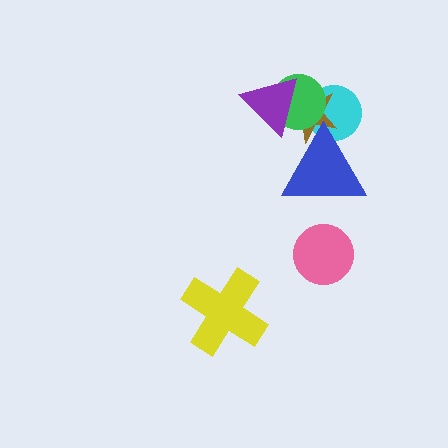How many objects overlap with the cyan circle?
3 objects overlap with the cyan circle.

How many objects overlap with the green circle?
3 objects overlap with the green circle.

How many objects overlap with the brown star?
4 objects overlap with the brown star.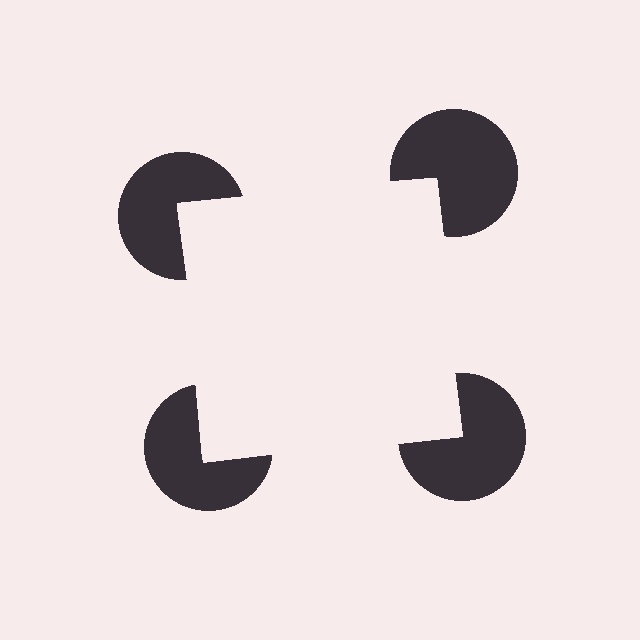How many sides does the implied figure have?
4 sides.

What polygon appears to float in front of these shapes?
An illusory square — its edges are inferred from the aligned wedge cuts in the pac-man discs, not physically drawn.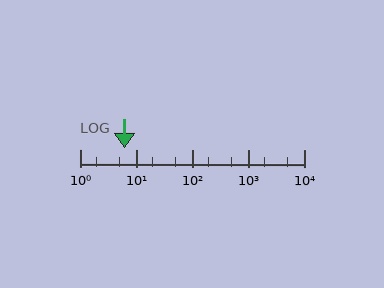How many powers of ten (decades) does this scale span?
The scale spans 4 decades, from 1 to 10000.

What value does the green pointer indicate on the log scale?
The pointer indicates approximately 6.2.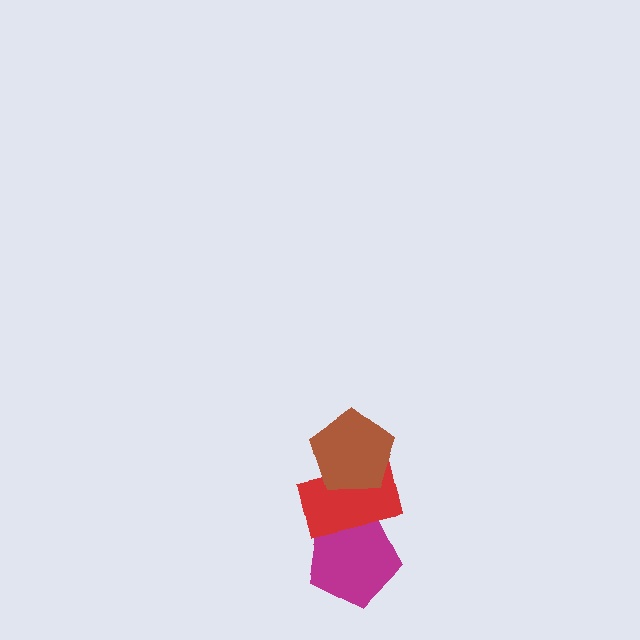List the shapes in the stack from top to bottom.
From top to bottom: the brown pentagon, the red rectangle, the magenta pentagon.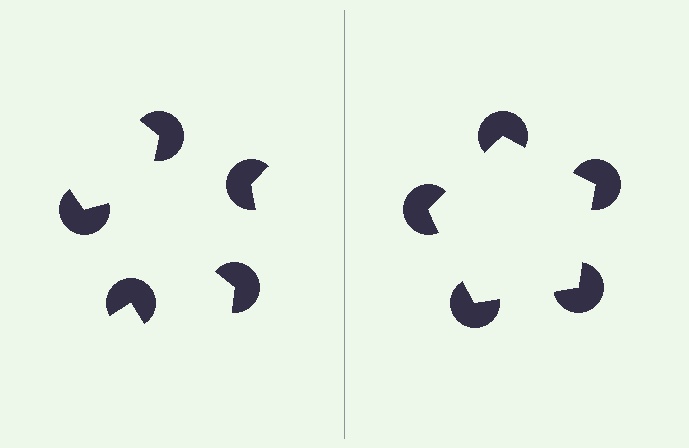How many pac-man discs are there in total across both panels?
10 — 5 on each side.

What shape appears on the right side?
An illusory pentagon.